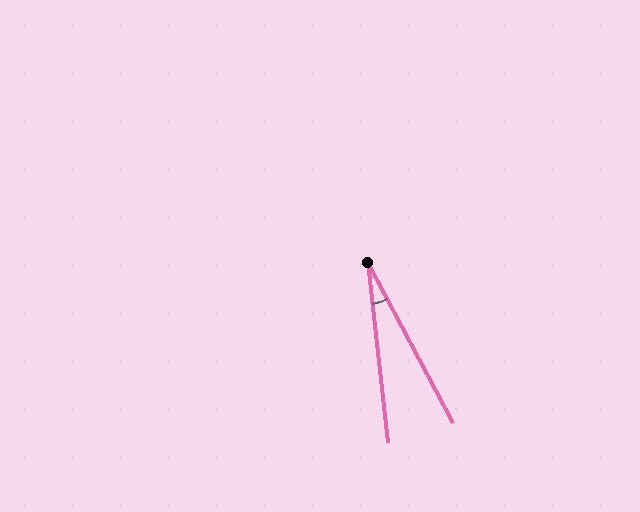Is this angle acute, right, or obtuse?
It is acute.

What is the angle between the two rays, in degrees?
Approximately 21 degrees.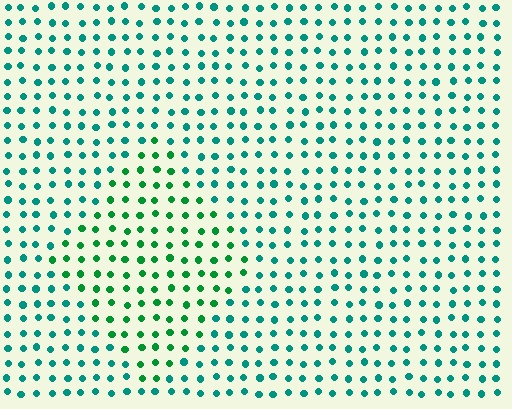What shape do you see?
I see a diamond.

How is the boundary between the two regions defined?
The boundary is defined purely by a slight shift in hue (about 33 degrees). Spacing, size, and orientation are identical on both sides.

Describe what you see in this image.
The image is filled with small teal elements in a uniform arrangement. A diamond-shaped region is visible where the elements are tinted to a slightly different hue, forming a subtle color boundary.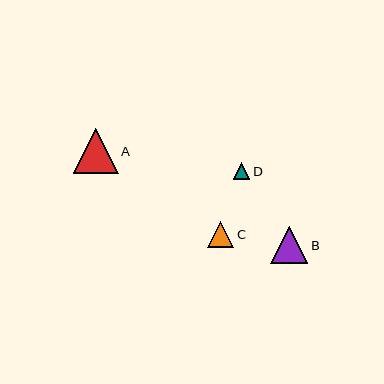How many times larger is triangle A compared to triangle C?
Triangle A is approximately 1.8 times the size of triangle C.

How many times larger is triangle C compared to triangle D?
Triangle C is approximately 1.6 times the size of triangle D.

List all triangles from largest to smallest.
From largest to smallest: A, B, C, D.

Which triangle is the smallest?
Triangle D is the smallest with a size of approximately 16 pixels.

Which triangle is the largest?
Triangle A is the largest with a size of approximately 45 pixels.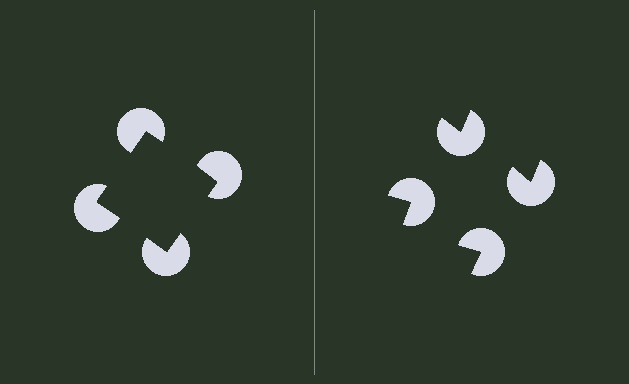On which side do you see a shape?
An illusory square appears on the left side. On the right side the wedge cuts are rotated, so no coherent shape forms.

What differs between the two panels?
The pac-man discs are positioned identically on both sides; only the wedge orientations differ. On the left they align to a square; on the right they are misaligned.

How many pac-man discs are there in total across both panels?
8 — 4 on each side.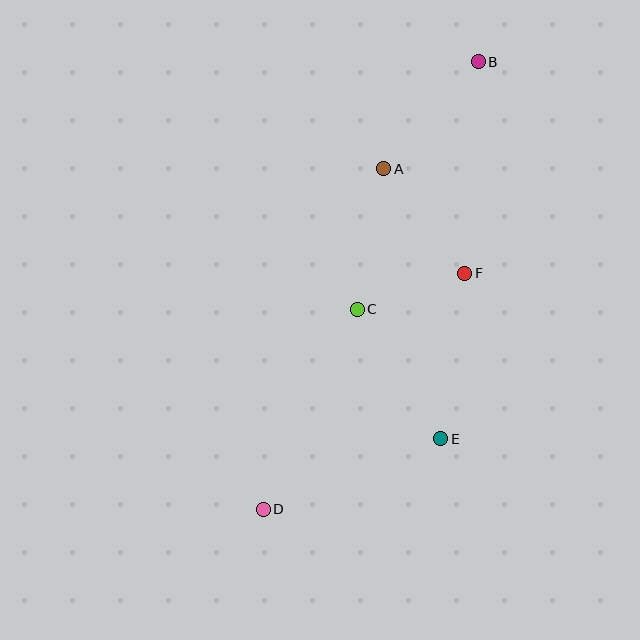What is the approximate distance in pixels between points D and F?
The distance between D and F is approximately 311 pixels.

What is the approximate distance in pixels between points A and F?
The distance between A and F is approximately 132 pixels.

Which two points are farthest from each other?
Points B and D are farthest from each other.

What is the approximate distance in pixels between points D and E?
The distance between D and E is approximately 191 pixels.